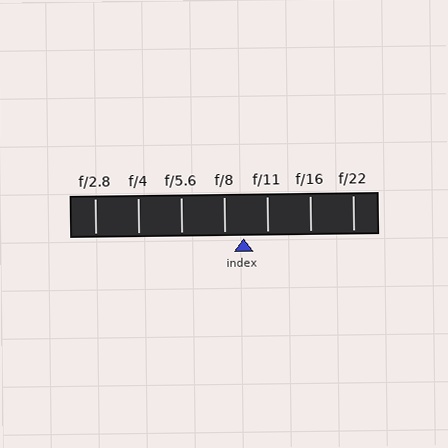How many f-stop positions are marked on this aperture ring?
There are 7 f-stop positions marked.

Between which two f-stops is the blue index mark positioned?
The index mark is between f/8 and f/11.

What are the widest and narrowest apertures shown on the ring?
The widest aperture shown is f/2.8 and the narrowest is f/22.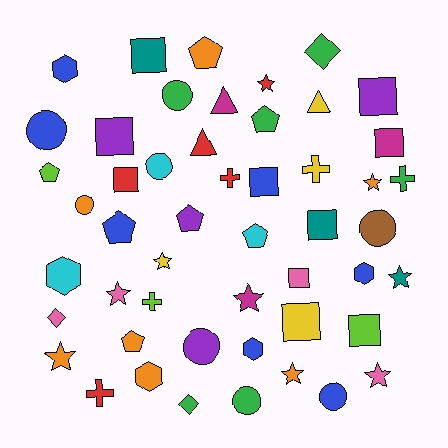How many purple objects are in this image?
There are 4 purple objects.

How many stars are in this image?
There are 9 stars.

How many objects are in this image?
There are 50 objects.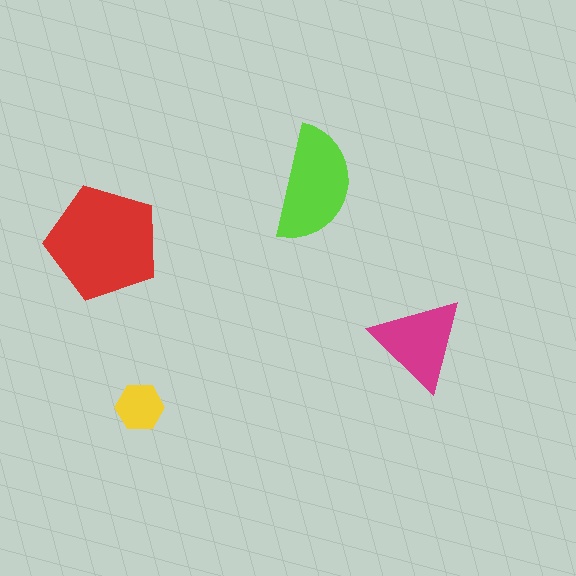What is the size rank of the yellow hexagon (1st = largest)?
4th.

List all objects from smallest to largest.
The yellow hexagon, the magenta triangle, the lime semicircle, the red pentagon.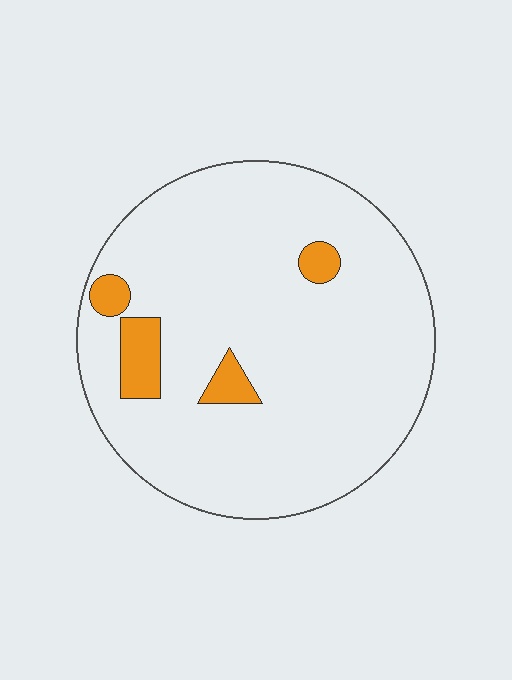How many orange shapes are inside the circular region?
4.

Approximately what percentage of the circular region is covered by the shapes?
Approximately 10%.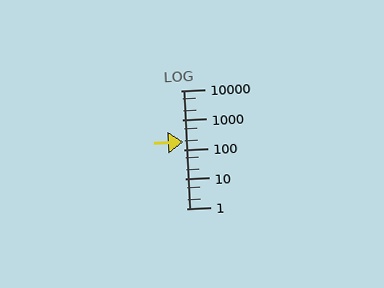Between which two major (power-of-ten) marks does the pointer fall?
The pointer is between 100 and 1000.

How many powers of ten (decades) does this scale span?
The scale spans 4 decades, from 1 to 10000.